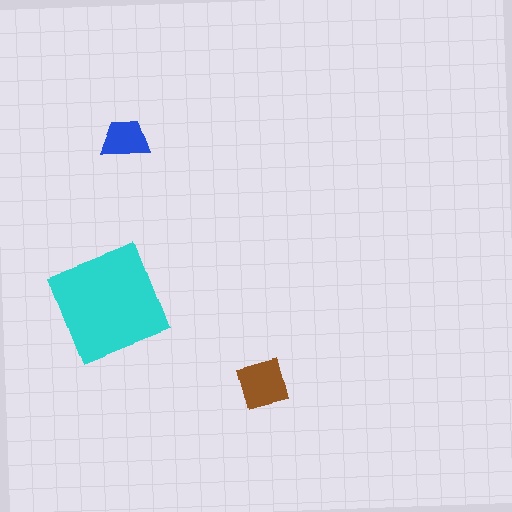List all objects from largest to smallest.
The cyan square, the brown square, the blue trapezoid.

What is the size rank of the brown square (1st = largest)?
2nd.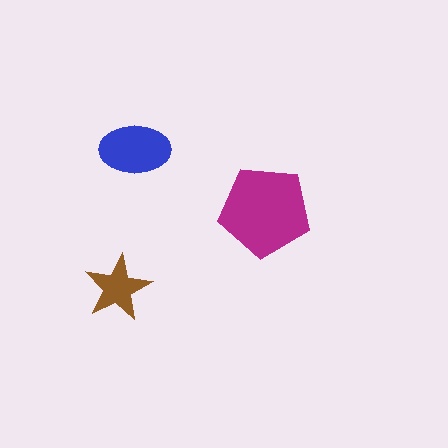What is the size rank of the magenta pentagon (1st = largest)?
1st.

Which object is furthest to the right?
The magenta pentagon is rightmost.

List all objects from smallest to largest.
The brown star, the blue ellipse, the magenta pentagon.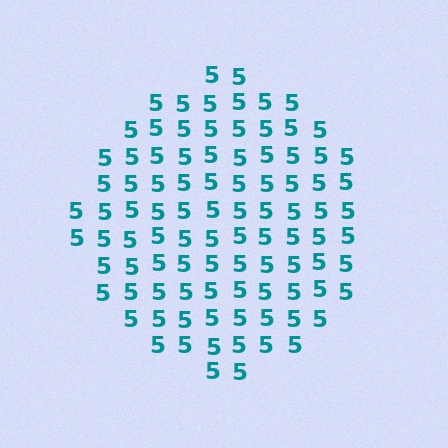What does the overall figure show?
The overall figure shows a circle.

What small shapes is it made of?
It is made of small digit 5's.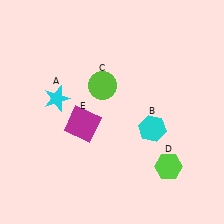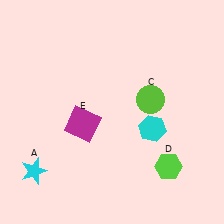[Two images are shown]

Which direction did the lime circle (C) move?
The lime circle (C) moved right.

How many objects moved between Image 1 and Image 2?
2 objects moved between the two images.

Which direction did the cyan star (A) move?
The cyan star (A) moved down.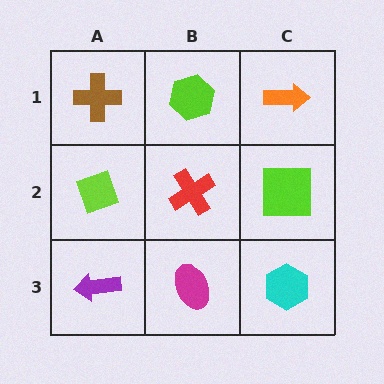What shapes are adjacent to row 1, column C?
A lime square (row 2, column C), a lime hexagon (row 1, column B).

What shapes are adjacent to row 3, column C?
A lime square (row 2, column C), a magenta ellipse (row 3, column B).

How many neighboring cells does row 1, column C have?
2.